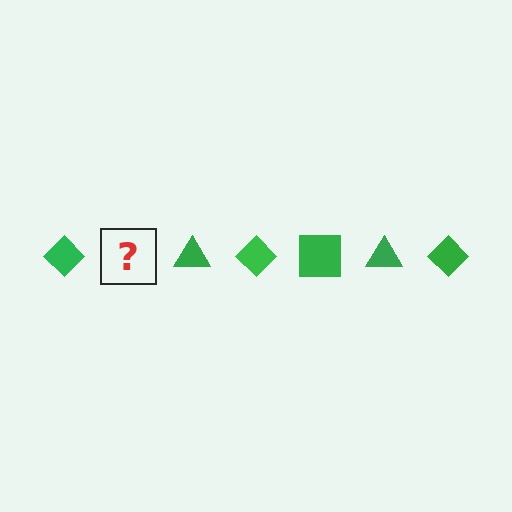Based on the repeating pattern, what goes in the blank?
The blank should be a green square.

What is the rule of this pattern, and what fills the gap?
The rule is that the pattern cycles through diamond, square, triangle shapes in green. The gap should be filled with a green square.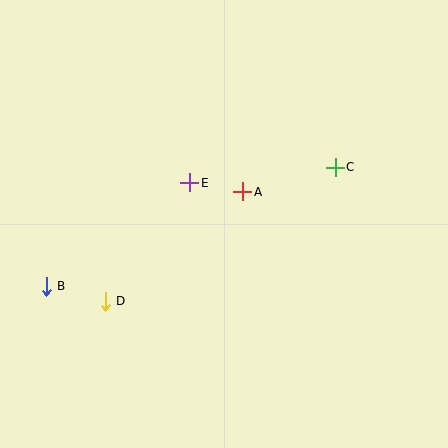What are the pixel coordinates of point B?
Point B is at (46, 286).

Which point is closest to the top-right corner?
Point C is closest to the top-right corner.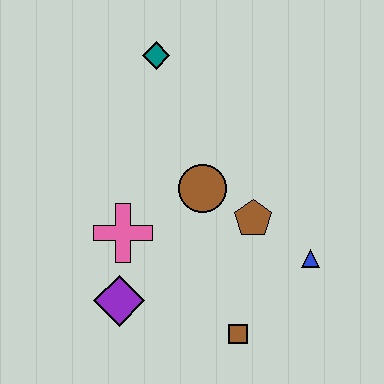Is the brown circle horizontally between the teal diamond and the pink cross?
No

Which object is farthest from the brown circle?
The brown square is farthest from the brown circle.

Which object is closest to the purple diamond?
The pink cross is closest to the purple diamond.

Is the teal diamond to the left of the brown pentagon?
Yes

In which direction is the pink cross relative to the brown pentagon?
The pink cross is to the left of the brown pentagon.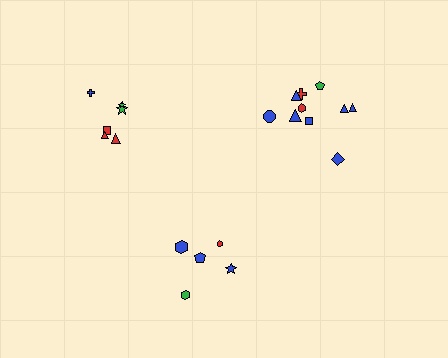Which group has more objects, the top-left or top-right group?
The top-right group.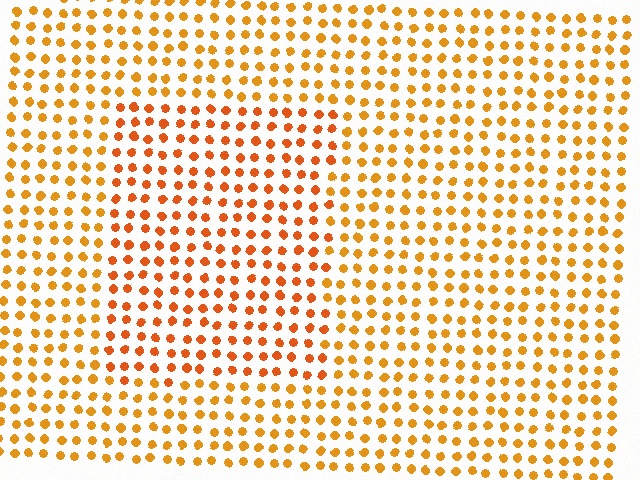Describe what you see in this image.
The image is filled with small orange elements in a uniform arrangement. A rectangle-shaped region is visible where the elements are tinted to a slightly different hue, forming a subtle color boundary.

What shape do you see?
I see a rectangle.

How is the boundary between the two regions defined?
The boundary is defined purely by a slight shift in hue (about 19 degrees). Spacing, size, and orientation are identical on both sides.